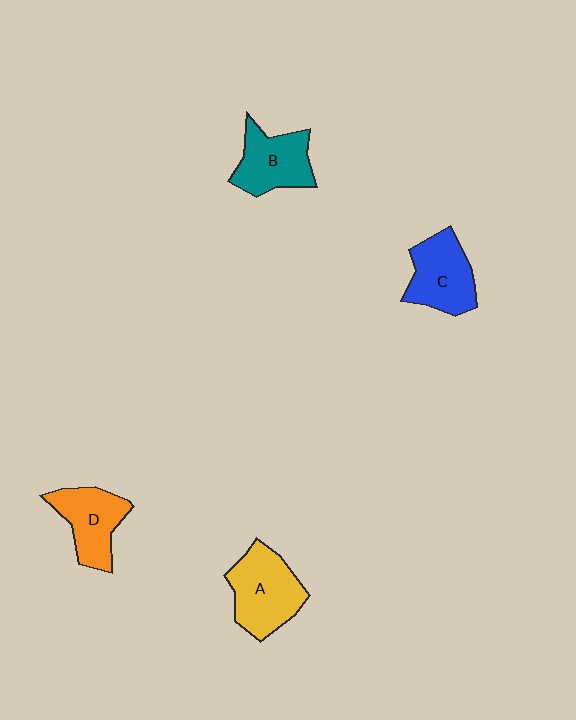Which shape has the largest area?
Shape A (yellow).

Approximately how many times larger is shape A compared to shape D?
Approximately 1.2 times.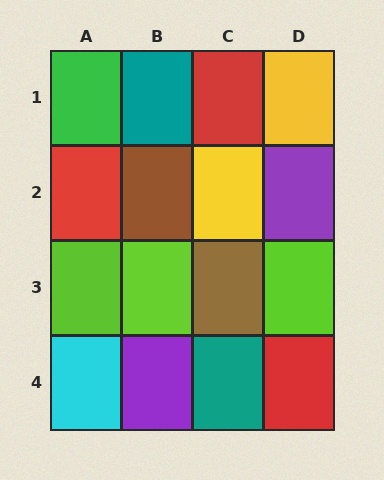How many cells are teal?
2 cells are teal.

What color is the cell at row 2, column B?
Brown.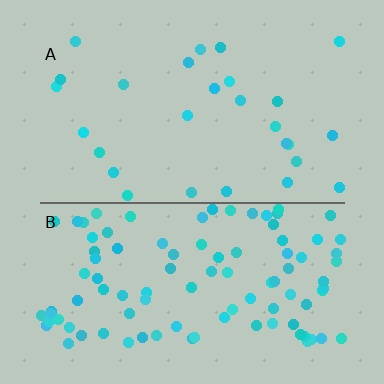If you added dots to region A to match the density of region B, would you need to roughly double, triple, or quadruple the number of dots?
Approximately quadruple.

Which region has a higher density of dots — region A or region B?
B (the bottom).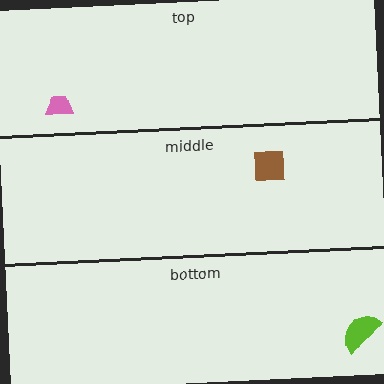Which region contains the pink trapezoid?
The top region.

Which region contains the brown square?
The middle region.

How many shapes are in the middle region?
1.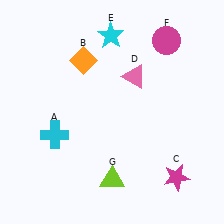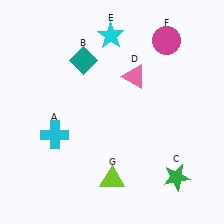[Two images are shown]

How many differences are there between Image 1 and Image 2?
There are 2 differences between the two images.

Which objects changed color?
B changed from orange to teal. C changed from magenta to green.